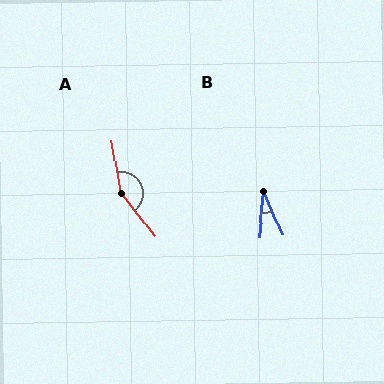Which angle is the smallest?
B, at approximately 29 degrees.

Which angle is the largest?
A, at approximately 152 degrees.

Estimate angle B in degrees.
Approximately 29 degrees.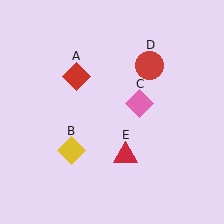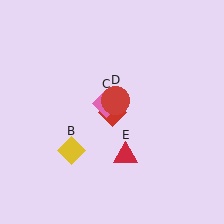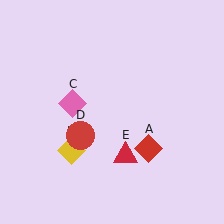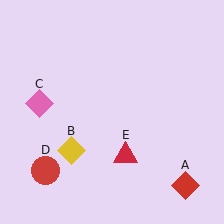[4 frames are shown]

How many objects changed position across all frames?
3 objects changed position: red diamond (object A), pink diamond (object C), red circle (object D).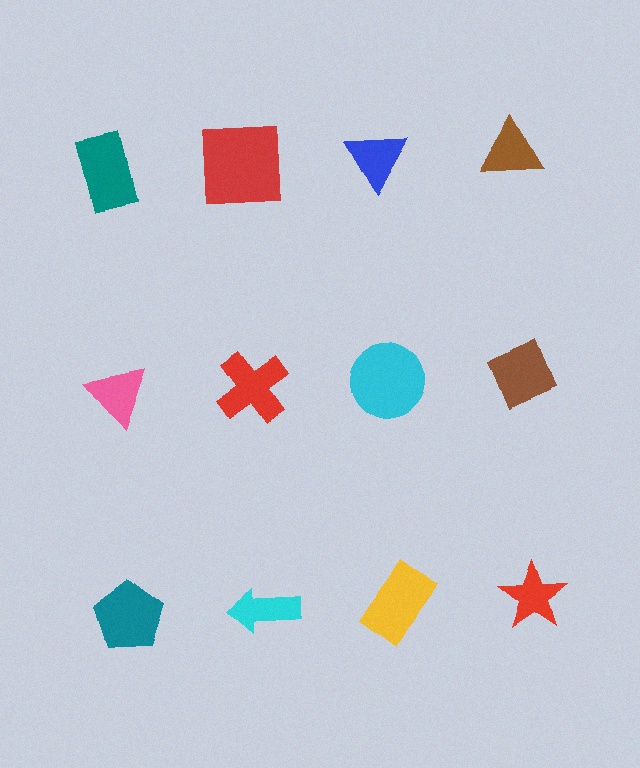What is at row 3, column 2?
A cyan arrow.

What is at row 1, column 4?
A brown triangle.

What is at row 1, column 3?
A blue triangle.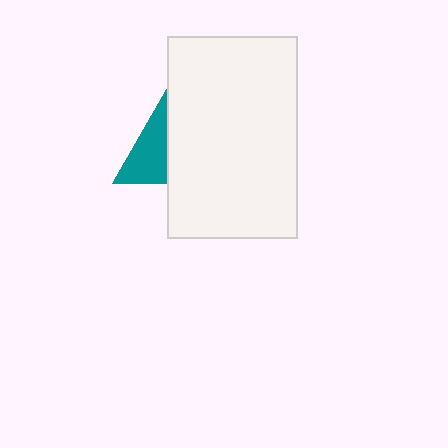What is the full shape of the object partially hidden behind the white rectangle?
The partially hidden object is a teal triangle.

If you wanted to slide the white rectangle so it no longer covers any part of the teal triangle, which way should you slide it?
Slide it right — that is the most direct way to separate the two shapes.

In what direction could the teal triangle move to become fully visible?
The teal triangle could move left. That would shift it out from behind the white rectangle entirely.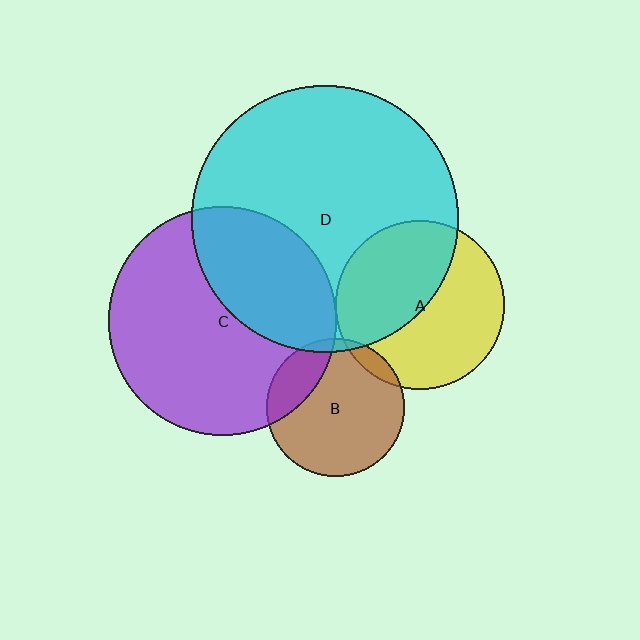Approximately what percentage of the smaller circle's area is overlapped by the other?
Approximately 5%.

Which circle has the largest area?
Circle D (cyan).